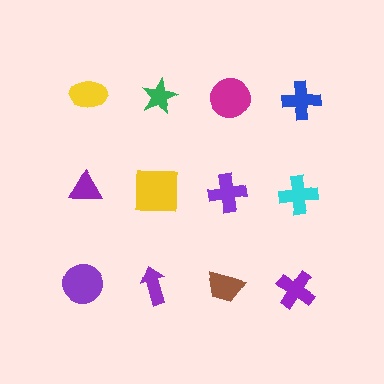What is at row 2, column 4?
A cyan cross.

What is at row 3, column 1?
A purple circle.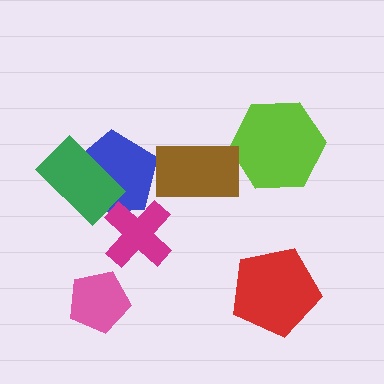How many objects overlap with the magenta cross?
1 object overlaps with the magenta cross.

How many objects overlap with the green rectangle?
1 object overlaps with the green rectangle.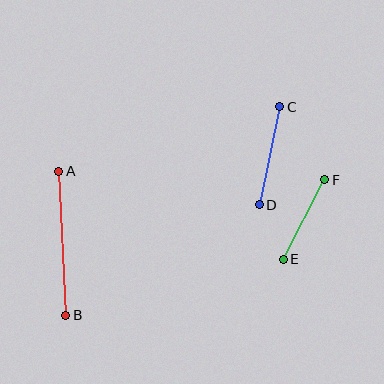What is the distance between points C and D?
The distance is approximately 100 pixels.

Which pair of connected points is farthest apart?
Points A and B are farthest apart.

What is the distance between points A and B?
The distance is approximately 144 pixels.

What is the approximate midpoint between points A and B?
The midpoint is at approximately (62, 243) pixels.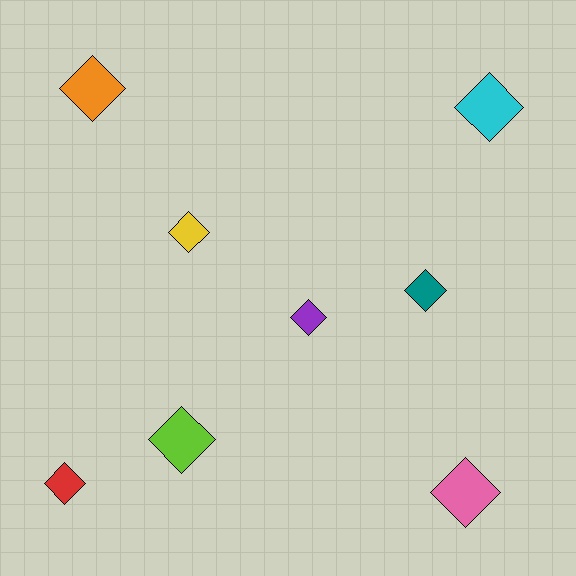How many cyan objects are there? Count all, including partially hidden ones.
There is 1 cyan object.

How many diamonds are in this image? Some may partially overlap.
There are 8 diamonds.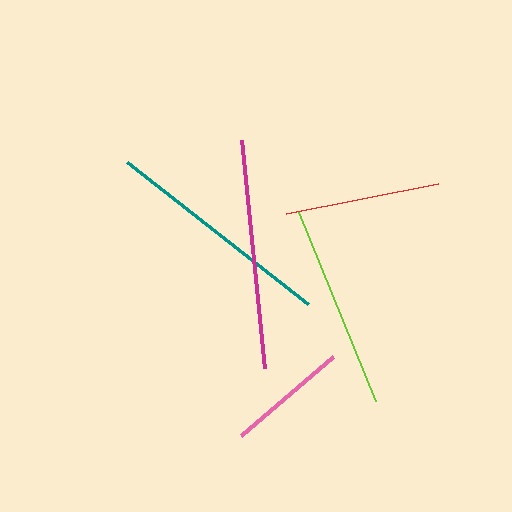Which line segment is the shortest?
The pink line is the shortest at approximately 122 pixels.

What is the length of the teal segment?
The teal segment is approximately 229 pixels long.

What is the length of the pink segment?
The pink segment is approximately 122 pixels long.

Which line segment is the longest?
The teal line is the longest at approximately 229 pixels.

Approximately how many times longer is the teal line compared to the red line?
The teal line is approximately 1.5 times the length of the red line.